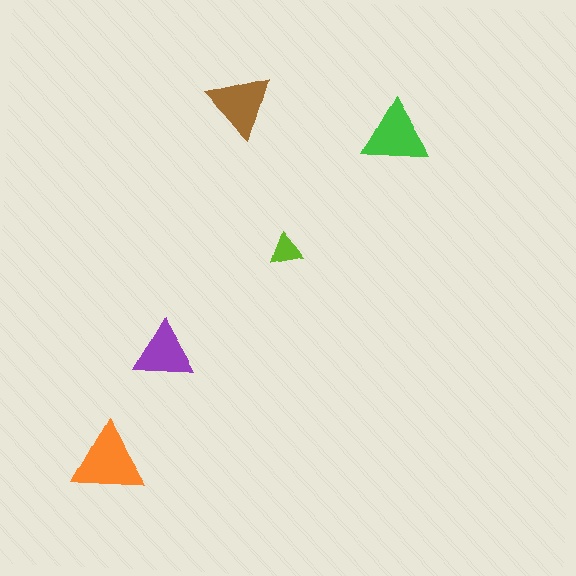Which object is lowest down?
The orange triangle is bottommost.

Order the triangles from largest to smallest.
the orange one, the green one, the brown one, the purple one, the lime one.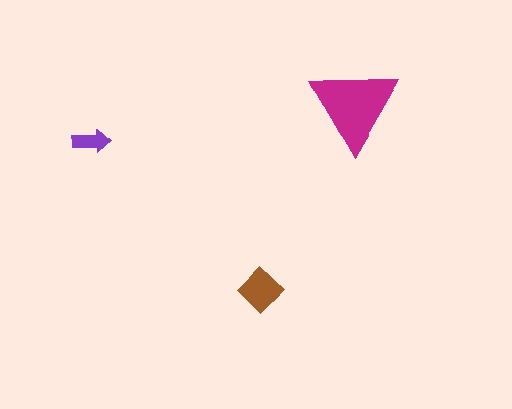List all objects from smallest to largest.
The purple arrow, the brown diamond, the magenta triangle.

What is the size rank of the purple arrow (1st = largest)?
3rd.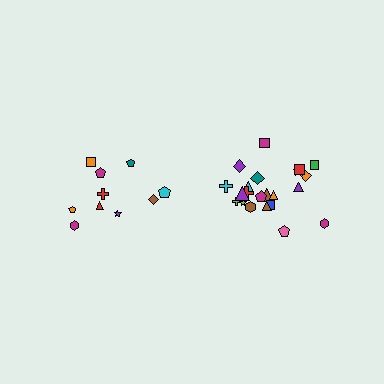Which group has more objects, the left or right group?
The right group.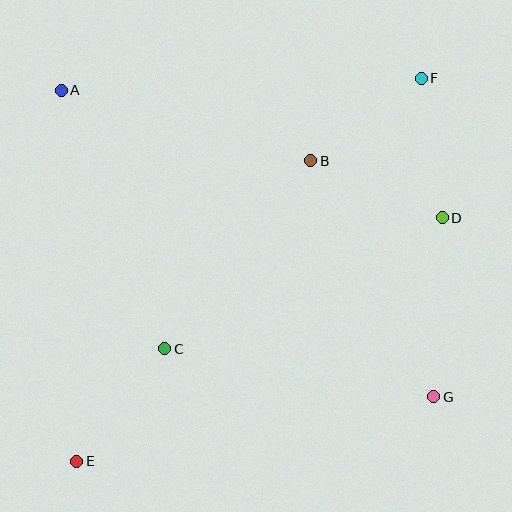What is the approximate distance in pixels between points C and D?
The distance between C and D is approximately 307 pixels.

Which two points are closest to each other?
Points B and F are closest to each other.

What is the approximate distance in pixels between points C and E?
The distance between C and E is approximately 143 pixels.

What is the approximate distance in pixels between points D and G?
The distance between D and G is approximately 179 pixels.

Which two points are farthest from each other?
Points E and F are farthest from each other.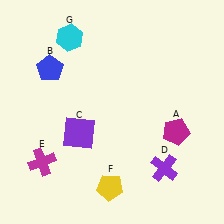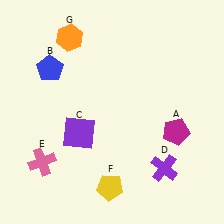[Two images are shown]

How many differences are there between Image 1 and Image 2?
There are 2 differences between the two images.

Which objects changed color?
E changed from magenta to pink. G changed from cyan to orange.